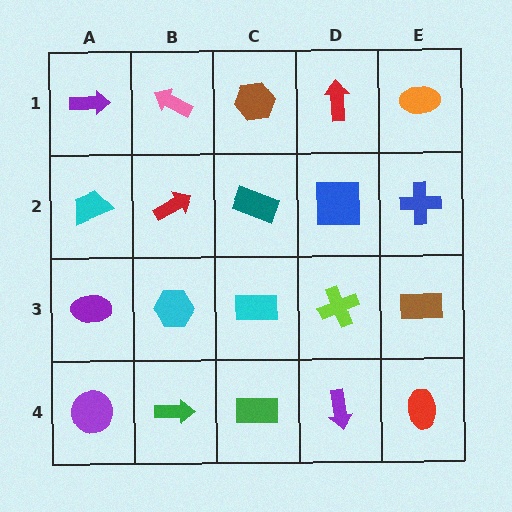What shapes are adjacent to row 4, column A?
A purple ellipse (row 3, column A), a green arrow (row 4, column B).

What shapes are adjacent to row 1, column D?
A blue square (row 2, column D), a brown hexagon (row 1, column C), an orange ellipse (row 1, column E).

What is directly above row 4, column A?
A purple ellipse.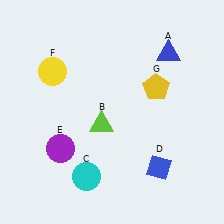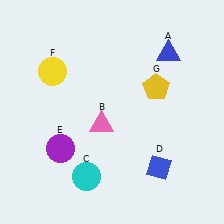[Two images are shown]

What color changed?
The triangle (B) changed from lime in Image 1 to pink in Image 2.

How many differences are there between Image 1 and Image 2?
There is 1 difference between the two images.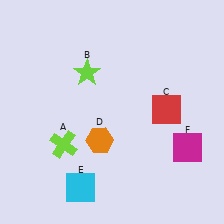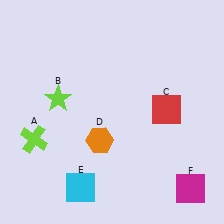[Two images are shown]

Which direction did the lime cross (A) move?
The lime cross (A) moved left.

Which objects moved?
The objects that moved are: the lime cross (A), the lime star (B), the magenta square (F).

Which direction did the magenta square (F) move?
The magenta square (F) moved down.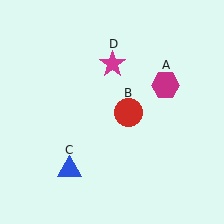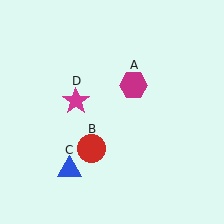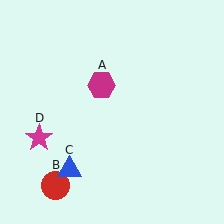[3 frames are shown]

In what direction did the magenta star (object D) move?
The magenta star (object D) moved down and to the left.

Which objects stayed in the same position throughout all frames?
Blue triangle (object C) remained stationary.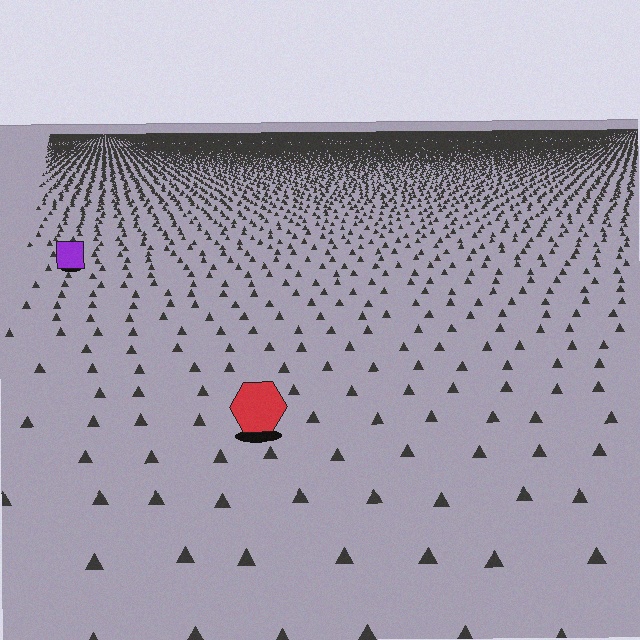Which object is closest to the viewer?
The red hexagon is closest. The texture marks near it are larger and more spread out.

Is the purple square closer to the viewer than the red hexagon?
No. The red hexagon is closer — you can tell from the texture gradient: the ground texture is coarser near it.